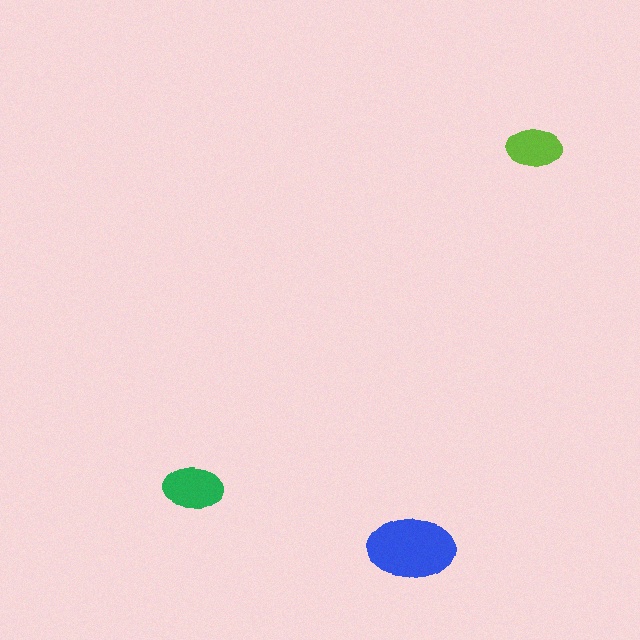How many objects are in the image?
There are 3 objects in the image.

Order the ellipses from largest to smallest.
the blue one, the green one, the lime one.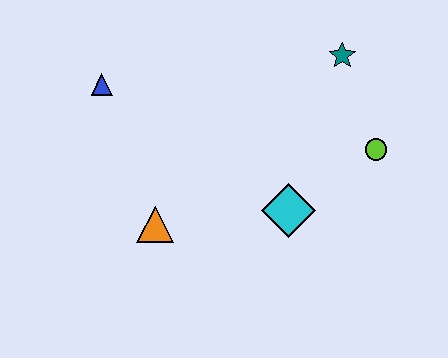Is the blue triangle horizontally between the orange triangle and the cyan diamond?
No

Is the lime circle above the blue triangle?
No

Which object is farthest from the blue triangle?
The lime circle is farthest from the blue triangle.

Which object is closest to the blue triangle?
The orange triangle is closest to the blue triangle.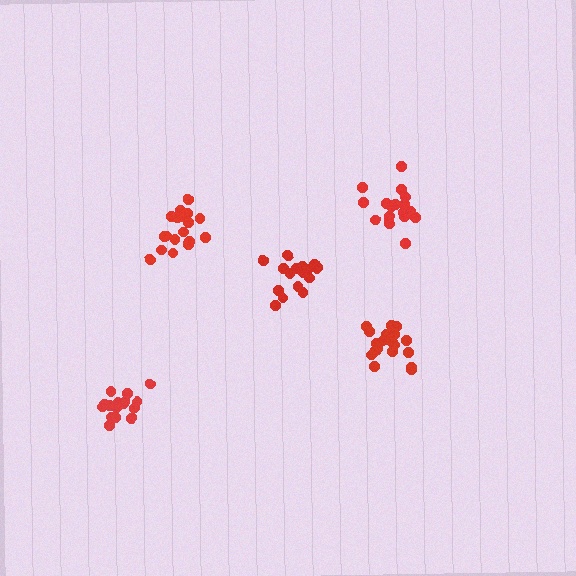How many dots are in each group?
Group 1: 21 dots, Group 2: 16 dots, Group 3: 16 dots, Group 4: 19 dots, Group 5: 20 dots (92 total).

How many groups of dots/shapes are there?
There are 5 groups.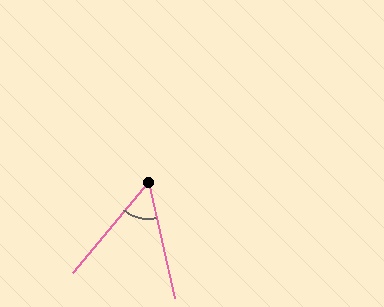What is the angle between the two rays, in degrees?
Approximately 53 degrees.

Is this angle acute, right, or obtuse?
It is acute.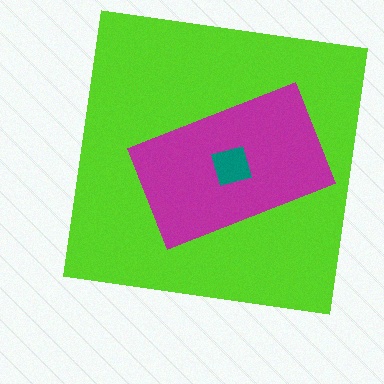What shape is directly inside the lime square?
The magenta rectangle.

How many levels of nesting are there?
3.